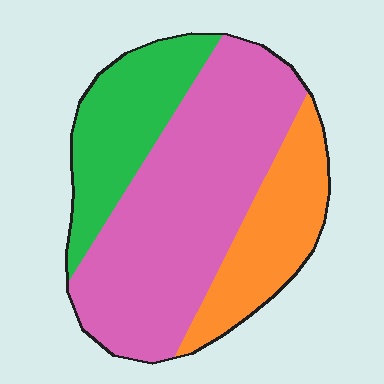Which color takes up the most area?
Pink, at roughly 55%.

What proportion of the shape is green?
Green takes up about one quarter (1/4) of the shape.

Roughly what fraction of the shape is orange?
Orange takes up less than a quarter of the shape.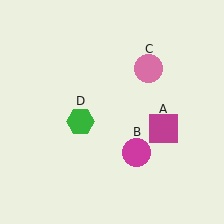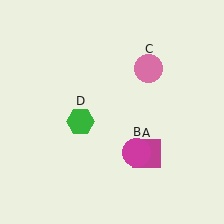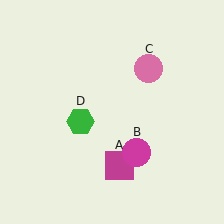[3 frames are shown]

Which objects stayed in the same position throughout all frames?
Magenta circle (object B) and pink circle (object C) and green hexagon (object D) remained stationary.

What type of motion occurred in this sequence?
The magenta square (object A) rotated clockwise around the center of the scene.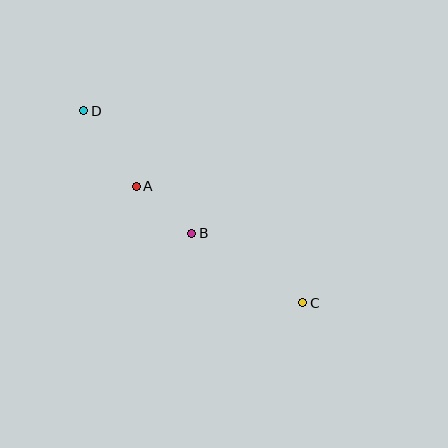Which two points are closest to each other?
Points A and B are closest to each other.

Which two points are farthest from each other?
Points C and D are farthest from each other.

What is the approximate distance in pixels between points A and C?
The distance between A and C is approximately 203 pixels.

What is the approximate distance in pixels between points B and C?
The distance between B and C is approximately 131 pixels.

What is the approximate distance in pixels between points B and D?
The distance between B and D is approximately 163 pixels.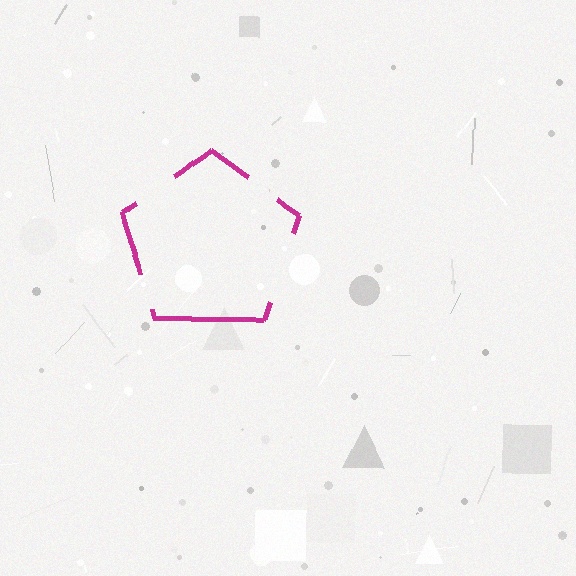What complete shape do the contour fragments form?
The contour fragments form a pentagon.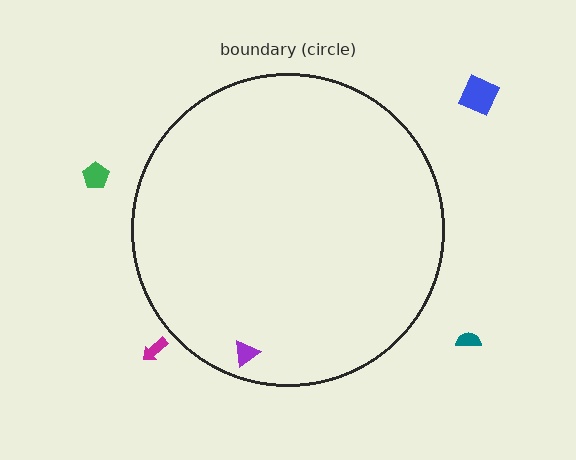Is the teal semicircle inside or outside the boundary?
Outside.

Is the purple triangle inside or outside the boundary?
Inside.